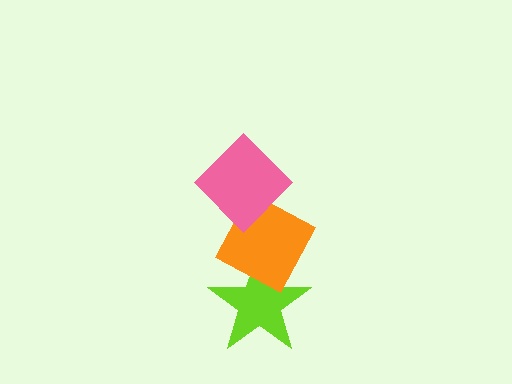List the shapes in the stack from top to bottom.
From top to bottom: the pink diamond, the orange diamond, the lime star.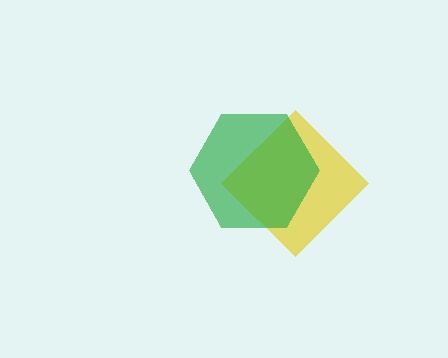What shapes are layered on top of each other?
The layered shapes are: a yellow diamond, a green hexagon.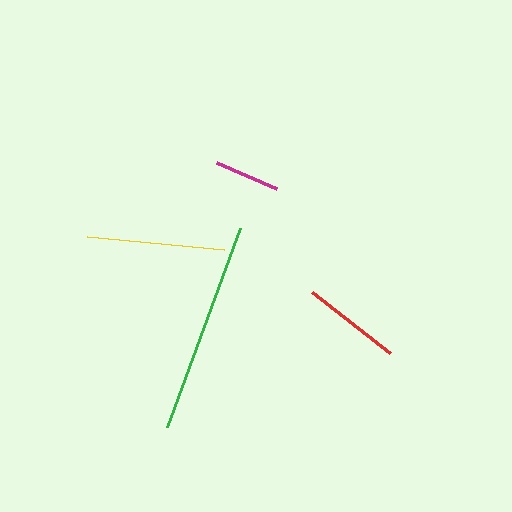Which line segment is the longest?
The green line is the longest at approximately 212 pixels.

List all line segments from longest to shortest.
From longest to shortest: green, yellow, red, magenta.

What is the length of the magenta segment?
The magenta segment is approximately 65 pixels long.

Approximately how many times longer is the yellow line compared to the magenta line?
The yellow line is approximately 2.1 times the length of the magenta line.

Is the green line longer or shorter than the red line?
The green line is longer than the red line.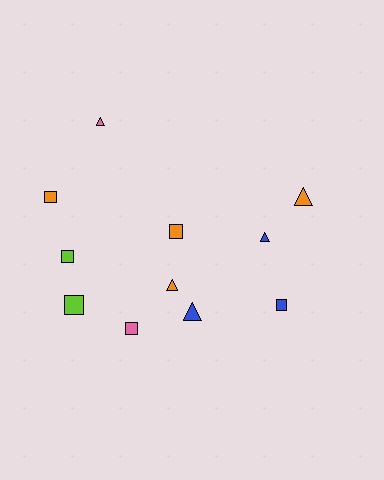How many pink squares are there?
There is 1 pink square.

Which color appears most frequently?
Orange, with 4 objects.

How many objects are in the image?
There are 11 objects.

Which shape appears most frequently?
Square, with 6 objects.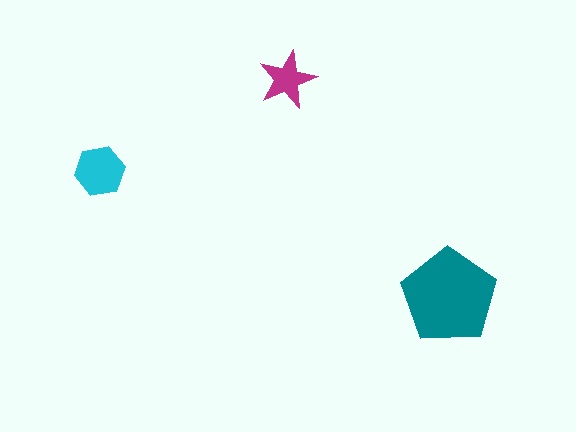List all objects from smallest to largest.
The magenta star, the cyan hexagon, the teal pentagon.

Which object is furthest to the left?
The cyan hexagon is leftmost.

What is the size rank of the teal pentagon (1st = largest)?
1st.